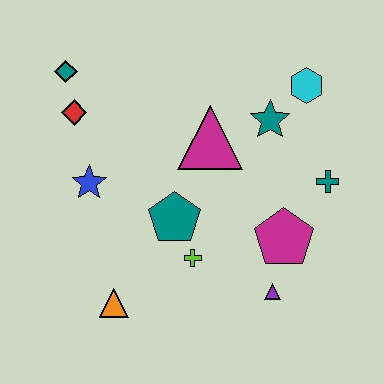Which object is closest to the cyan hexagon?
The teal star is closest to the cyan hexagon.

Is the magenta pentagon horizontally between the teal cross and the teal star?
Yes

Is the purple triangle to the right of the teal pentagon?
Yes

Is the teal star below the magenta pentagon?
No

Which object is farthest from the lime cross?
The teal diamond is farthest from the lime cross.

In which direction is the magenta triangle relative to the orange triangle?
The magenta triangle is above the orange triangle.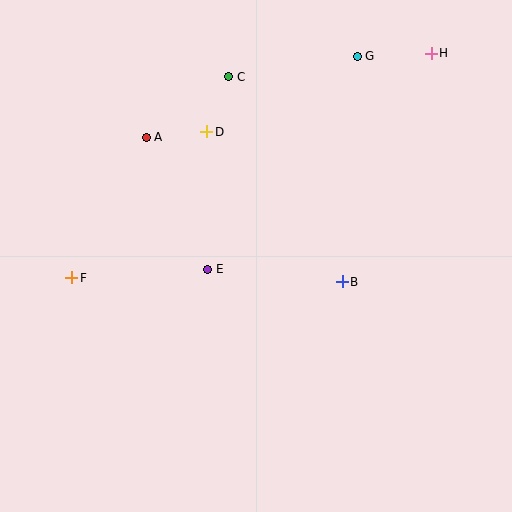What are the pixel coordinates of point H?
Point H is at (431, 53).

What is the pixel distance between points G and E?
The distance between G and E is 260 pixels.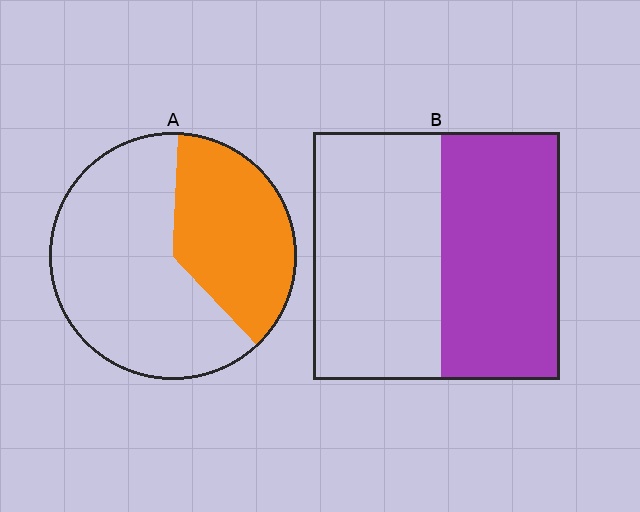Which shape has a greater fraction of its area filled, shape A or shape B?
Shape B.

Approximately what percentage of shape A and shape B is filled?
A is approximately 35% and B is approximately 50%.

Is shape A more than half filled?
No.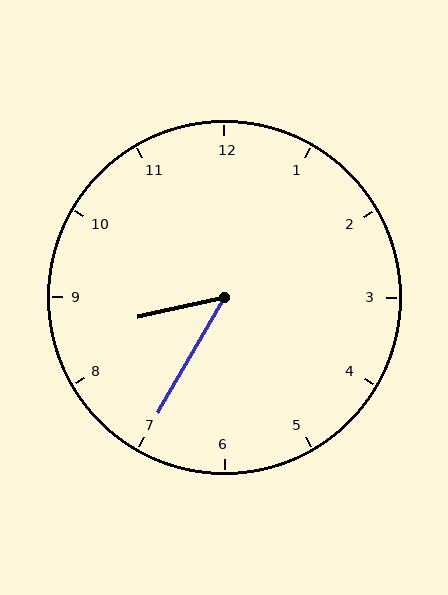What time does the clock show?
8:35.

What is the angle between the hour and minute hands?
Approximately 48 degrees.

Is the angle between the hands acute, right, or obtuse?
It is acute.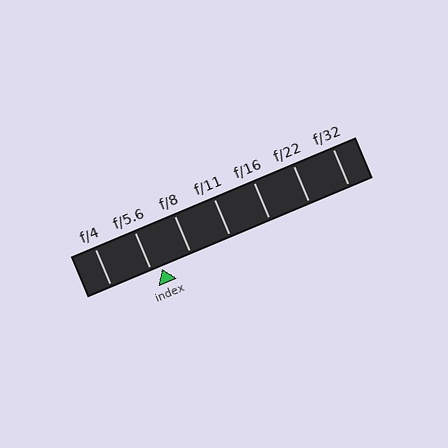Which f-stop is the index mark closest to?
The index mark is closest to f/5.6.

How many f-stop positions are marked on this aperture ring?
There are 7 f-stop positions marked.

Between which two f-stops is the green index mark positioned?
The index mark is between f/5.6 and f/8.